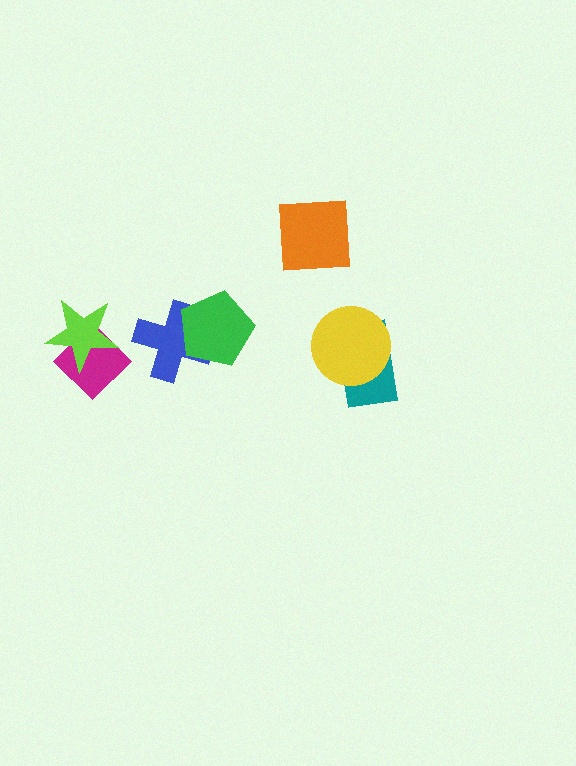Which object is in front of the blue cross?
The green pentagon is in front of the blue cross.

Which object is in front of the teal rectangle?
The yellow circle is in front of the teal rectangle.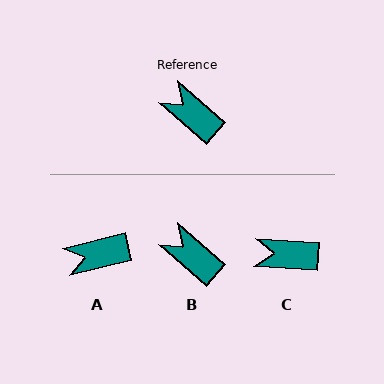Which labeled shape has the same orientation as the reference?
B.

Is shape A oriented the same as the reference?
No, it is off by about 54 degrees.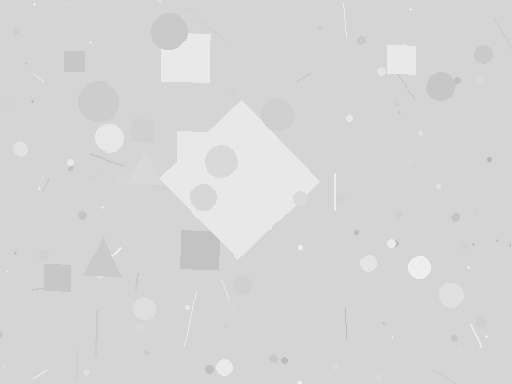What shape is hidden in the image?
A diamond is hidden in the image.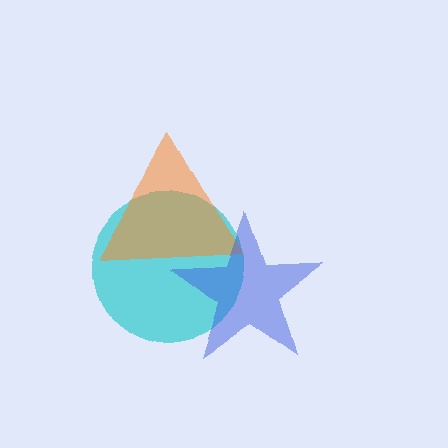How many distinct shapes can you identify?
There are 3 distinct shapes: a cyan circle, an orange triangle, a blue star.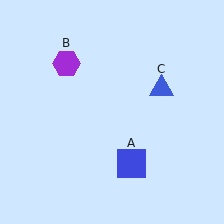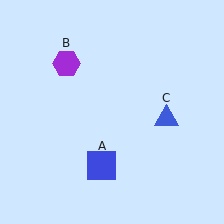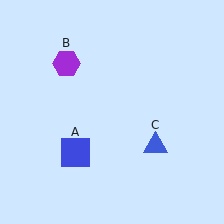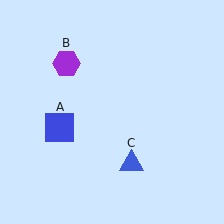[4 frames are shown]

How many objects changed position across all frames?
2 objects changed position: blue square (object A), blue triangle (object C).